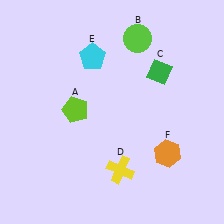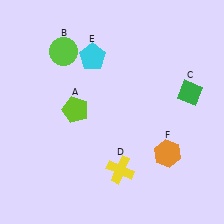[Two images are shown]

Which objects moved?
The objects that moved are: the lime circle (B), the green diamond (C).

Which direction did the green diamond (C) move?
The green diamond (C) moved right.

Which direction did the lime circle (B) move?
The lime circle (B) moved left.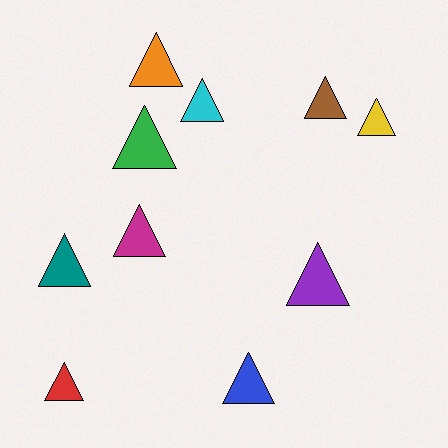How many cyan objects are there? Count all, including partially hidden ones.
There is 1 cyan object.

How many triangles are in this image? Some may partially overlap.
There are 10 triangles.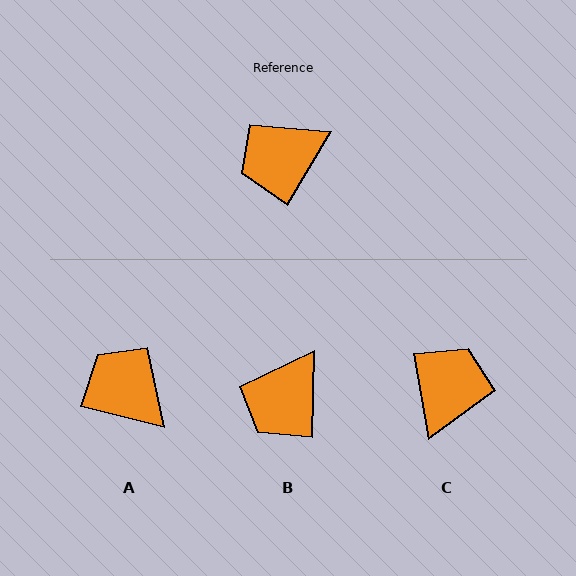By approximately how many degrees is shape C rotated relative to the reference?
Approximately 139 degrees clockwise.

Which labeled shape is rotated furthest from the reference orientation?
C, about 139 degrees away.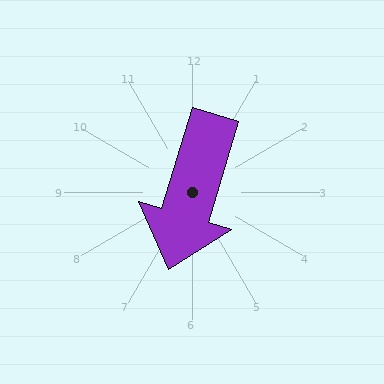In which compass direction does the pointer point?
South.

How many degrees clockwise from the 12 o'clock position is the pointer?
Approximately 197 degrees.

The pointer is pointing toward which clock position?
Roughly 7 o'clock.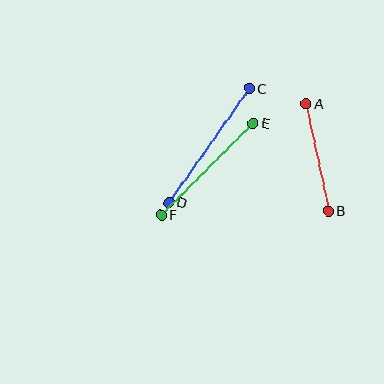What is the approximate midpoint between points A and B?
The midpoint is at approximately (317, 157) pixels.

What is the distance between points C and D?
The distance is approximately 139 pixels.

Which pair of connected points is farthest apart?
Points C and D are farthest apart.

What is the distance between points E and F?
The distance is approximately 130 pixels.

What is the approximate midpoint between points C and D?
The midpoint is at approximately (209, 145) pixels.